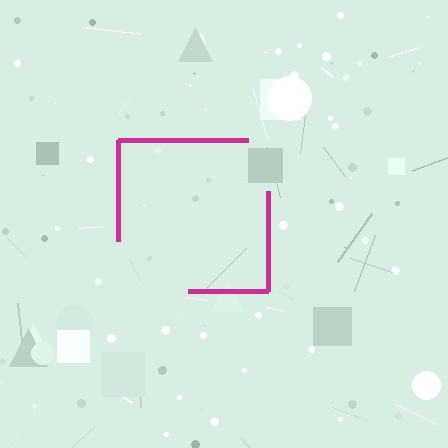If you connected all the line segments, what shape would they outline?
They would outline a square.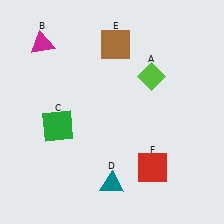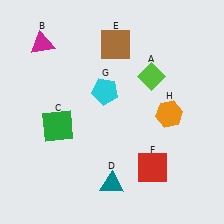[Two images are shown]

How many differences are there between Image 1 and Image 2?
There are 2 differences between the two images.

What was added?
A cyan pentagon (G), an orange hexagon (H) were added in Image 2.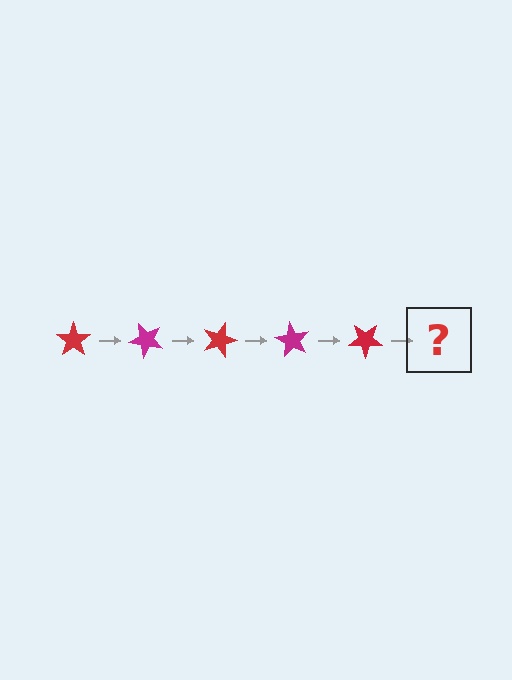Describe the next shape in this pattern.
It should be a magenta star, rotated 225 degrees from the start.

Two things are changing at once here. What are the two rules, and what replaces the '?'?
The two rules are that it rotates 45 degrees each step and the color cycles through red and magenta. The '?' should be a magenta star, rotated 225 degrees from the start.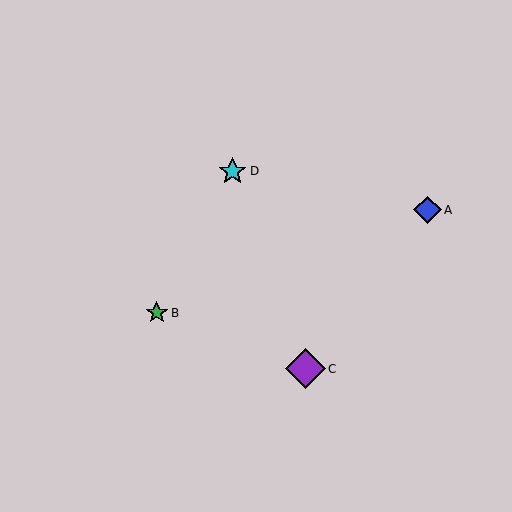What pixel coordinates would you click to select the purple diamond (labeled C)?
Click at (305, 369) to select the purple diamond C.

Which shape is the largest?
The purple diamond (labeled C) is the largest.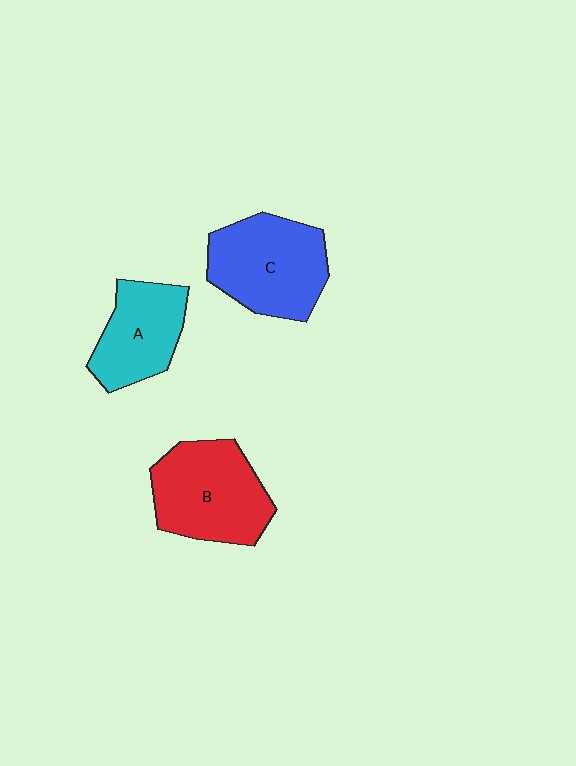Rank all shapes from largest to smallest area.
From largest to smallest: B (red), C (blue), A (cyan).